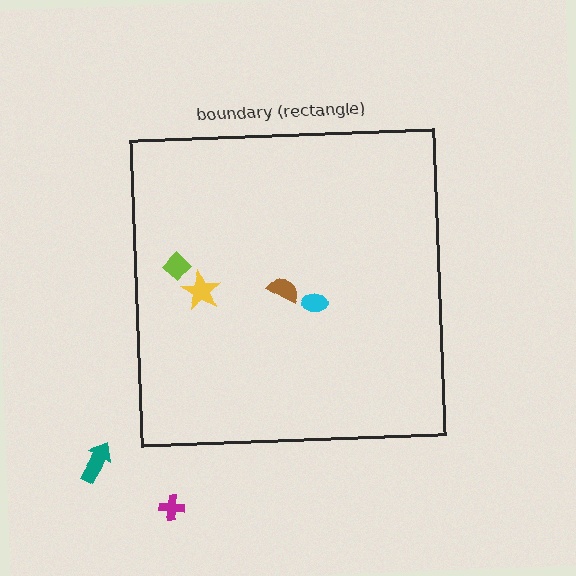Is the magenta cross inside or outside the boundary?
Outside.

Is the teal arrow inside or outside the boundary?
Outside.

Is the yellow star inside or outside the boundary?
Inside.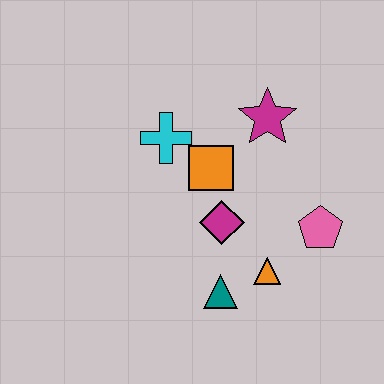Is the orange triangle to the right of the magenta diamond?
Yes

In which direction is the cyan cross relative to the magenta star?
The cyan cross is to the left of the magenta star.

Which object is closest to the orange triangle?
The teal triangle is closest to the orange triangle.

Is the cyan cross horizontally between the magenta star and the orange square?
No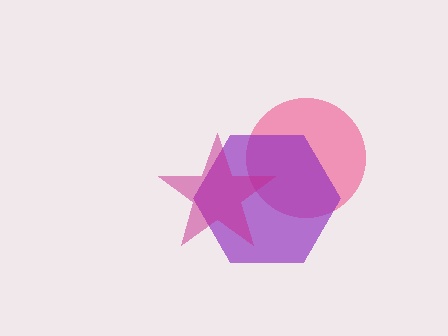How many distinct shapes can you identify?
There are 3 distinct shapes: a pink circle, a purple hexagon, a magenta star.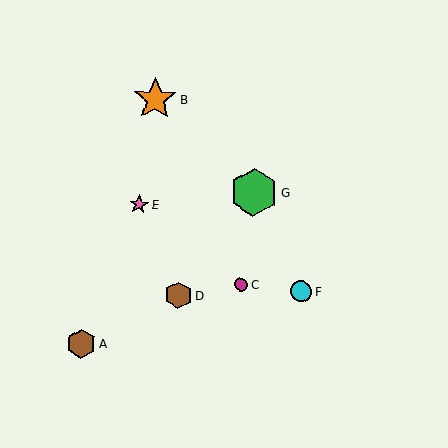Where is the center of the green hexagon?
The center of the green hexagon is at (254, 192).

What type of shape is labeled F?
Shape F is a cyan circle.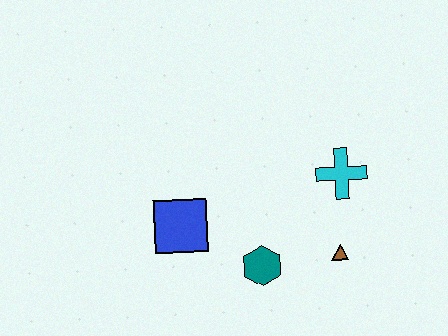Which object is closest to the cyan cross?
The brown triangle is closest to the cyan cross.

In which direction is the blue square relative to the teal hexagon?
The blue square is to the left of the teal hexagon.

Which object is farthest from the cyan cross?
The blue square is farthest from the cyan cross.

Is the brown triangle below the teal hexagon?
No